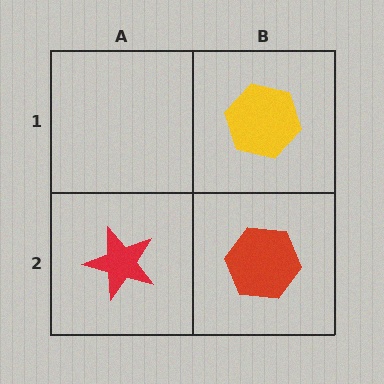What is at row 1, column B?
A yellow hexagon.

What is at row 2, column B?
A red hexagon.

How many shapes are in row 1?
1 shape.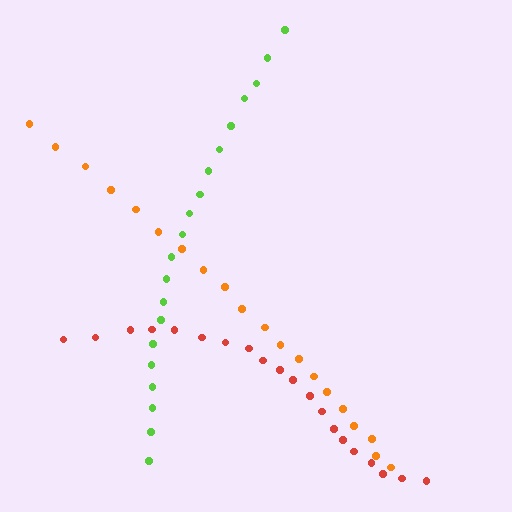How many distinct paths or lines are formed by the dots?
There are 3 distinct paths.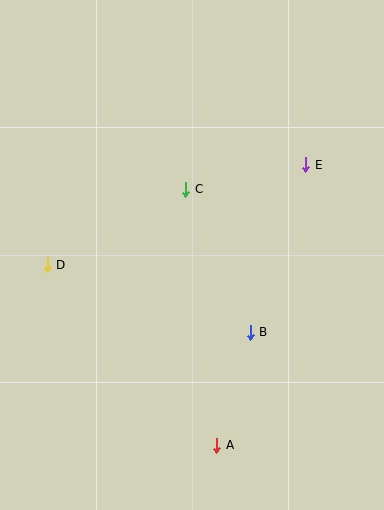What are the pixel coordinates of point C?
Point C is at (186, 189).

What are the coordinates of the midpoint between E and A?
The midpoint between E and A is at (261, 305).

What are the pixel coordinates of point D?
Point D is at (47, 265).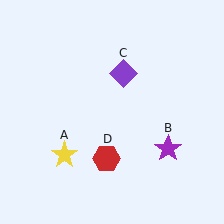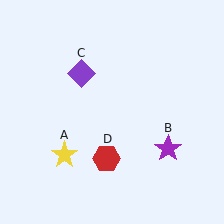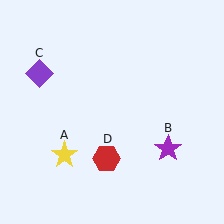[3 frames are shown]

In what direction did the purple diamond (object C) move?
The purple diamond (object C) moved left.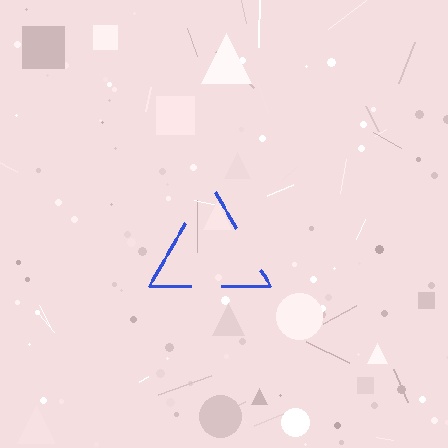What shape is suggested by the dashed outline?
The dashed outline suggests a triangle.